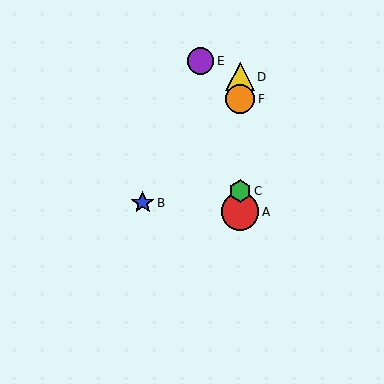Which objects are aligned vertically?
Objects A, C, D, F are aligned vertically.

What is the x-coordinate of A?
Object A is at x≈240.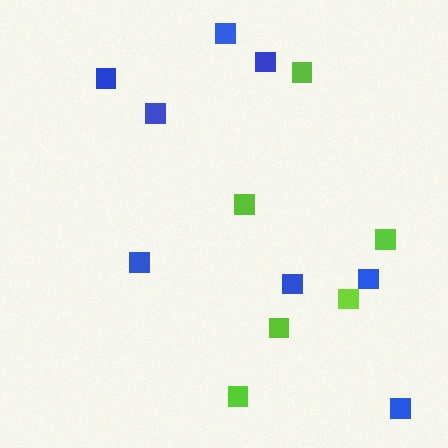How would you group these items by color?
There are 2 groups: one group of lime squares (6) and one group of blue squares (8).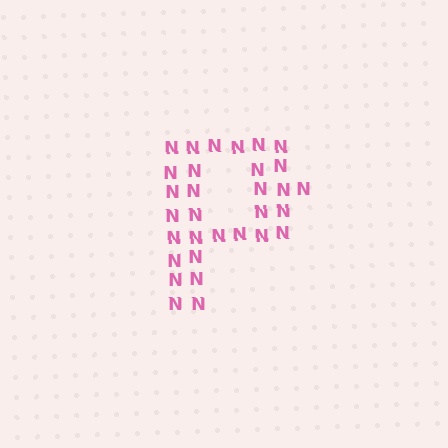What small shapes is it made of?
It is made of small letter N's.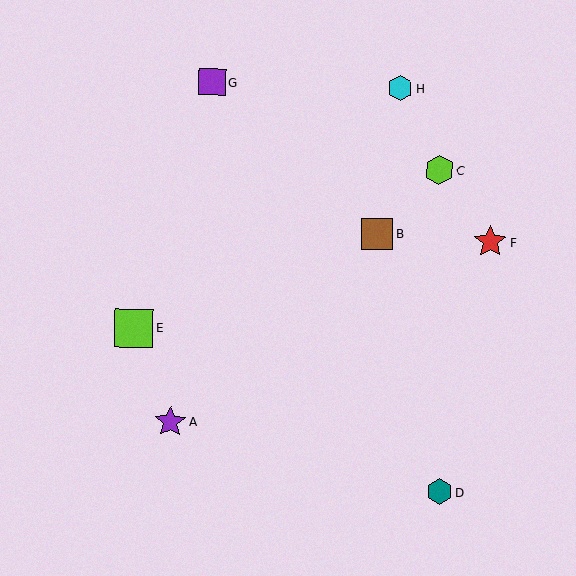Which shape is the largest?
The lime square (labeled E) is the largest.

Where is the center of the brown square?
The center of the brown square is at (377, 234).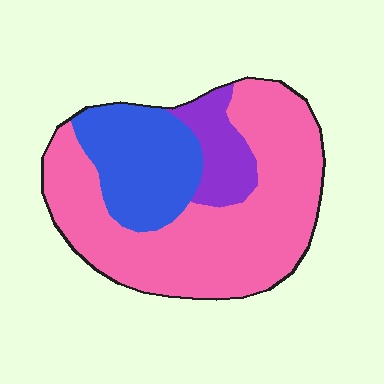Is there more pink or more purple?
Pink.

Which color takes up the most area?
Pink, at roughly 65%.